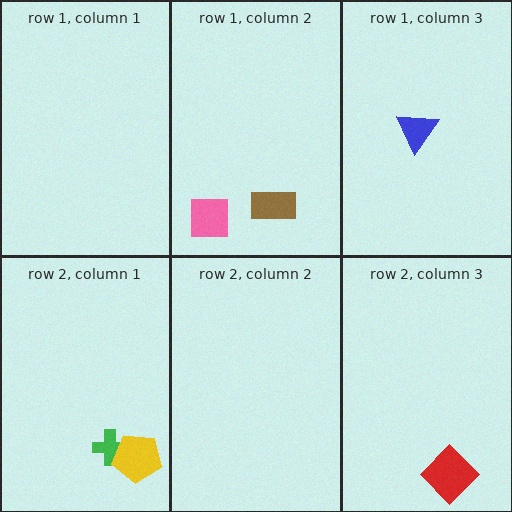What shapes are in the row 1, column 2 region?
The brown rectangle, the pink square.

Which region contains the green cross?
The row 2, column 1 region.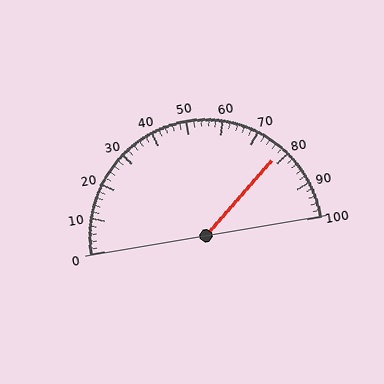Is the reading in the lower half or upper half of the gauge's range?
The reading is in the upper half of the range (0 to 100).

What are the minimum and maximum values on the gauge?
The gauge ranges from 0 to 100.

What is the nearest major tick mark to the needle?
The nearest major tick mark is 80.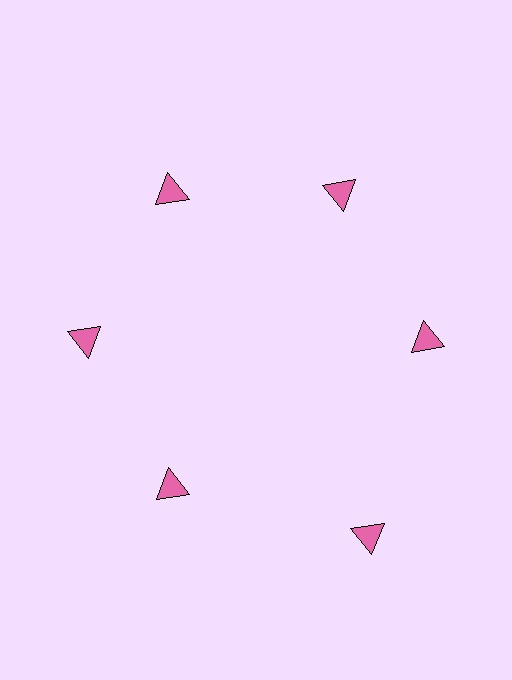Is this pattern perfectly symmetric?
No. The 6 pink triangles are arranged in a ring, but one element near the 5 o'clock position is pushed outward from the center, breaking the 6-fold rotational symmetry.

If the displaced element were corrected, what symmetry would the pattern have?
It would have 6-fold rotational symmetry — the pattern would map onto itself every 60 degrees.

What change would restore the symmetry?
The symmetry would be restored by moving it inward, back onto the ring so that all 6 triangles sit at equal angles and equal distance from the center.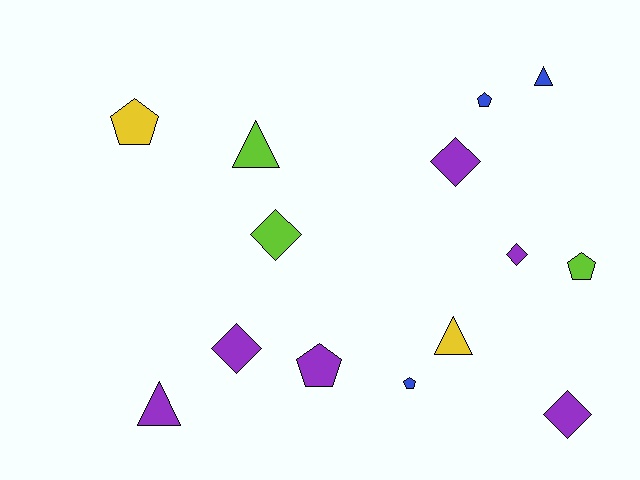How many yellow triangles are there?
There is 1 yellow triangle.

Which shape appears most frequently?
Pentagon, with 5 objects.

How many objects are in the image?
There are 14 objects.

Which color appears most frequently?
Purple, with 6 objects.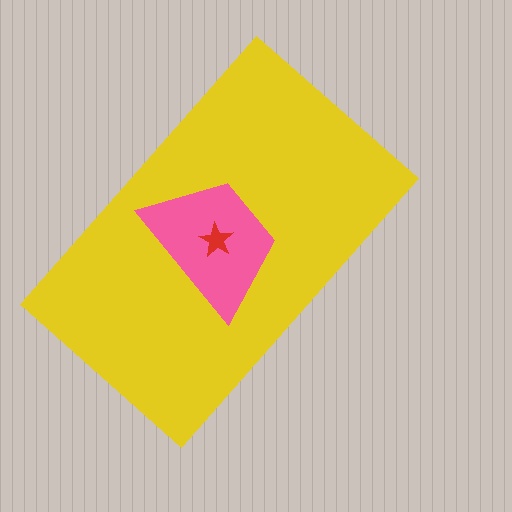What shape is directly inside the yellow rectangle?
The pink trapezoid.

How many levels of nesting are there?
3.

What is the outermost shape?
The yellow rectangle.